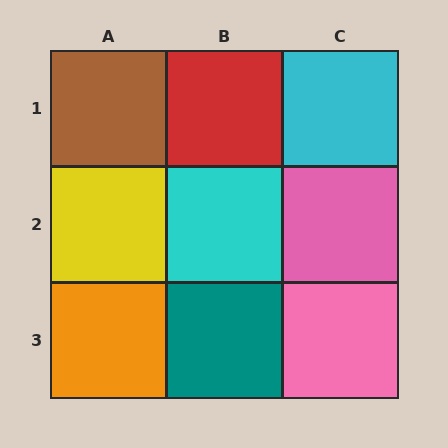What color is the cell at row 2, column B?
Cyan.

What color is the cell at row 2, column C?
Pink.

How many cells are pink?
2 cells are pink.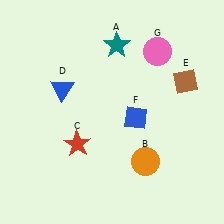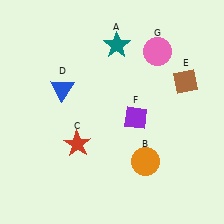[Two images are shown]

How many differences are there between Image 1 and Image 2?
There is 1 difference between the two images.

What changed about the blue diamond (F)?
In Image 1, F is blue. In Image 2, it changed to purple.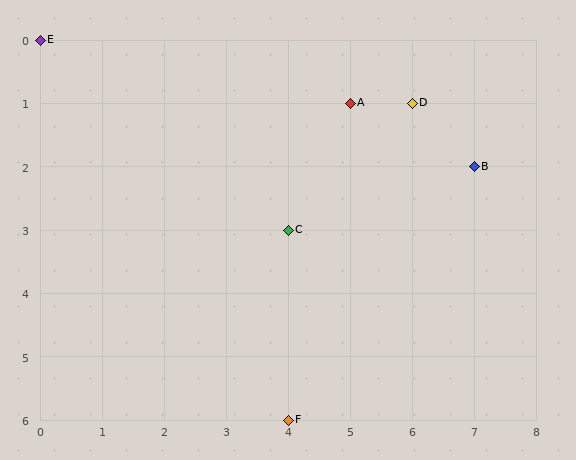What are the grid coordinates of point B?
Point B is at grid coordinates (7, 2).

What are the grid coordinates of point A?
Point A is at grid coordinates (5, 1).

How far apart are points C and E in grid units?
Points C and E are 4 columns and 3 rows apart (about 5.0 grid units diagonally).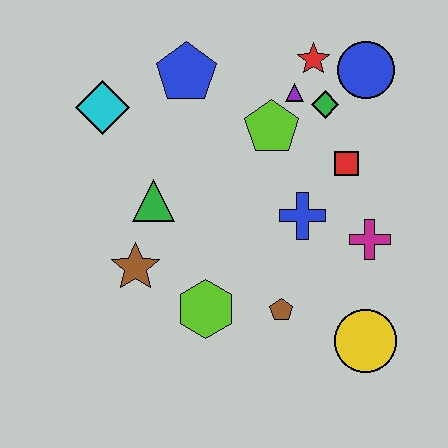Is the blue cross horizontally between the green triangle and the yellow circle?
Yes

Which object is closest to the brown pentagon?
The lime hexagon is closest to the brown pentagon.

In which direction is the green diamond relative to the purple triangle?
The green diamond is to the right of the purple triangle.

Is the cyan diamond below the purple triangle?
Yes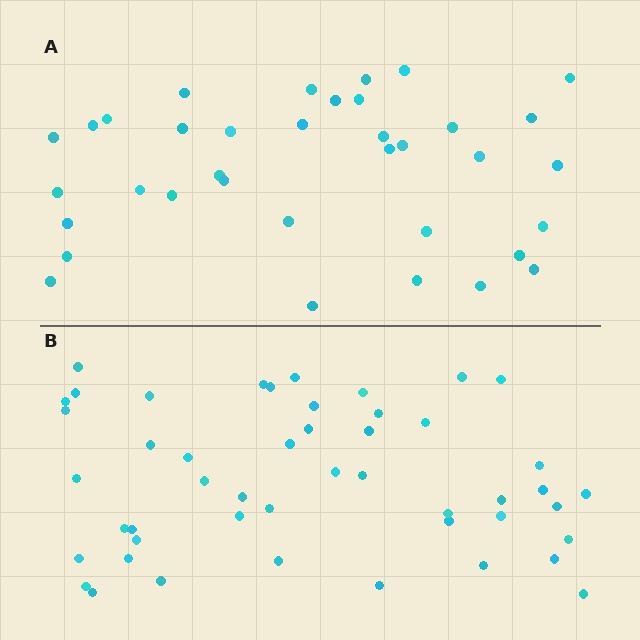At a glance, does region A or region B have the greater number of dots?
Region B (the bottom region) has more dots.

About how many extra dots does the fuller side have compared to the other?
Region B has roughly 12 or so more dots than region A.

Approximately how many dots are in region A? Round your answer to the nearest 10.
About 40 dots. (The exact count is 36, which rounds to 40.)